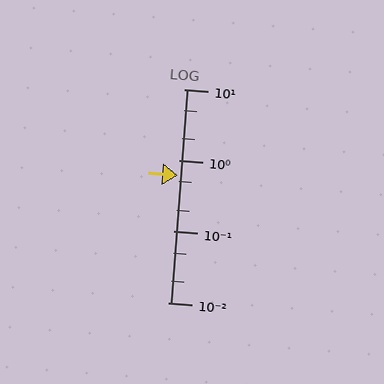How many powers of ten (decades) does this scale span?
The scale spans 3 decades, from 0.01 to 10.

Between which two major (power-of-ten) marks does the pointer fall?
The pointer is between 0.1 and 1.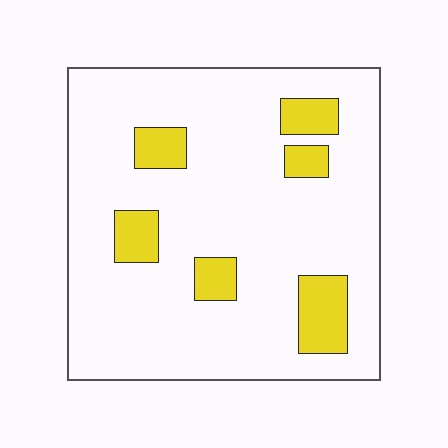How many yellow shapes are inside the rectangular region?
6.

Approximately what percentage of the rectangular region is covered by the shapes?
Approximately 15%.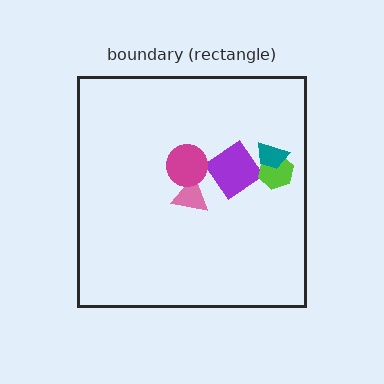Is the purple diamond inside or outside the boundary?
Inside.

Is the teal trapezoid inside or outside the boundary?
Inside.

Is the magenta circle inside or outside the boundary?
Inside.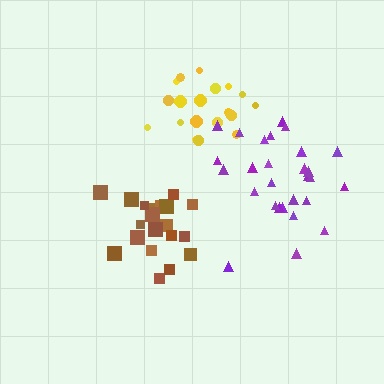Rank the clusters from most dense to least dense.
brown, yellow, purple.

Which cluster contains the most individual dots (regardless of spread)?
Purple (28).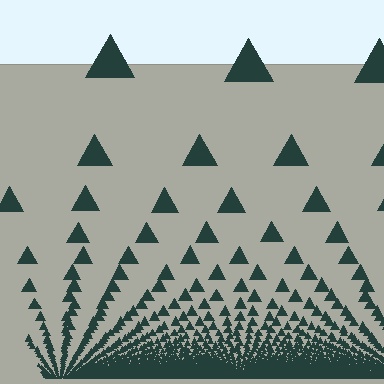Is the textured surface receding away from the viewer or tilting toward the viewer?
The surface appears to tilt toward the viewer. Texture elements get larger and sparser toward the top.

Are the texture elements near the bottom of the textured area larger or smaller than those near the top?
Smaller. The gradient is inverted — elements near the bottom are smaller and denser.